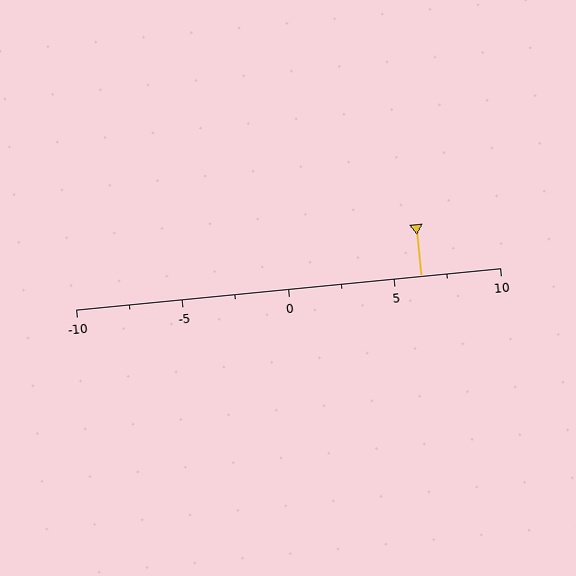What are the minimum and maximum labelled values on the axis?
The axis runs from -10 to 10.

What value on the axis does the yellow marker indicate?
The marker indicates approximately 6.2.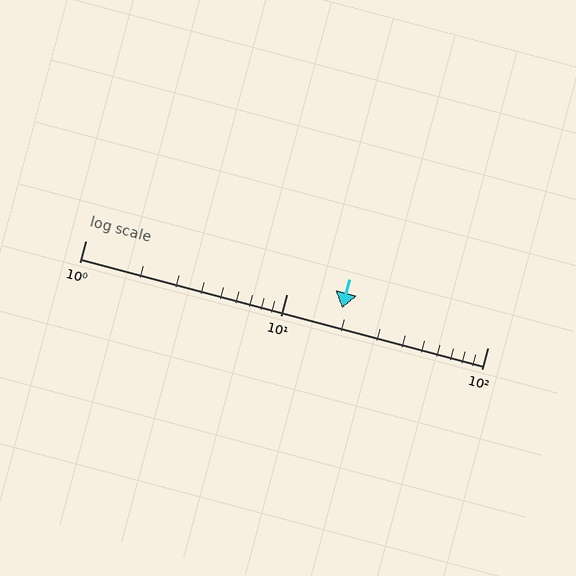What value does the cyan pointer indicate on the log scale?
The pointer indicates approximately 19.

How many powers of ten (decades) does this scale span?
The scale spans 2 decades, from 1 to 100.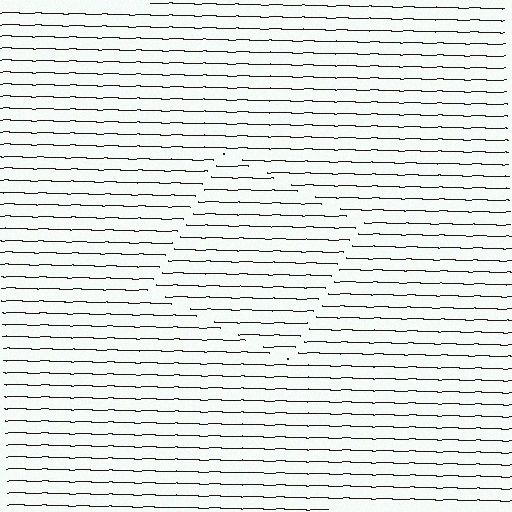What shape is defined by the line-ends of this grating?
An illusory square. The interior of the shape contains the same grating, shifted by half a period — the contour is defined by the phase discontinuity where line-ends from the inner and outer gratings abut.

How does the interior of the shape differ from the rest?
The interior of the shape contains the same grating, shifted by half a period — the contour is defined by the phase discontinuity where line-ends from the inner and outer gratings abut.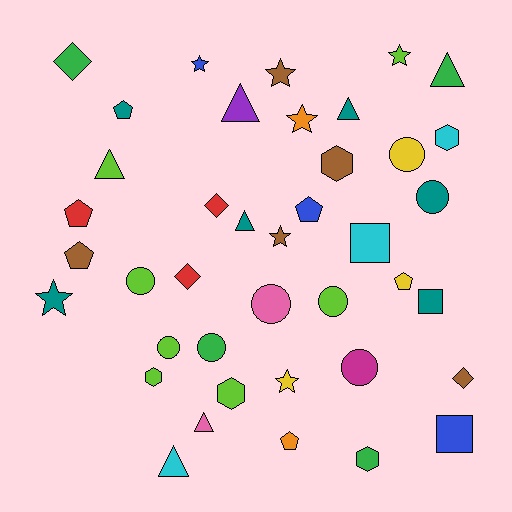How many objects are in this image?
There are 40 objects.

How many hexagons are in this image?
There are 5 hexagons.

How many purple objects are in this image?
There is 1 purple object.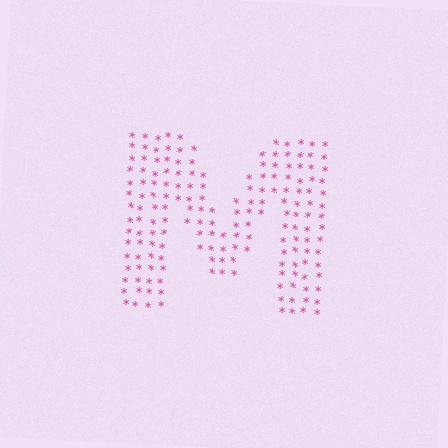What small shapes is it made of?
It is made of small asterisks.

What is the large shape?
The large shape is the letter M.